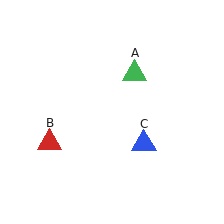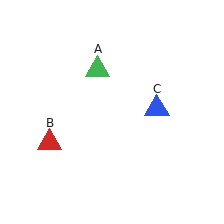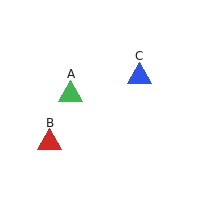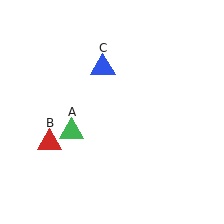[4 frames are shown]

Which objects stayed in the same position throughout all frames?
Red triangle (object B) remained stationary.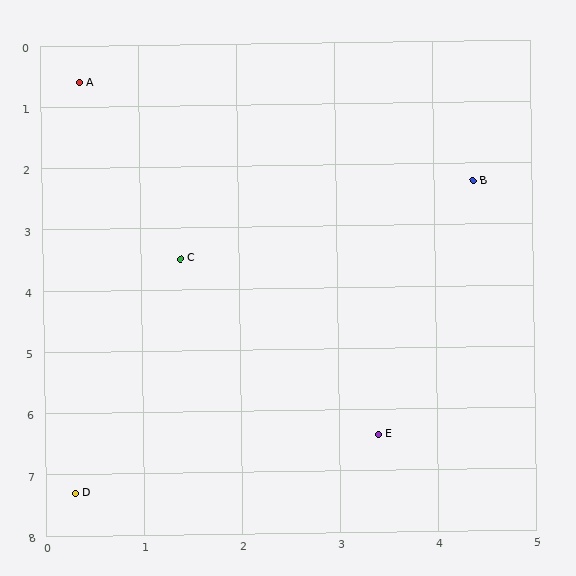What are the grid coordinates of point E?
Point E is at approximately (3.4, 6.4).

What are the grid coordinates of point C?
Point C is at approximately (1.4, 3.5).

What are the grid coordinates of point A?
Point A is at approximately (0.4, 0.6).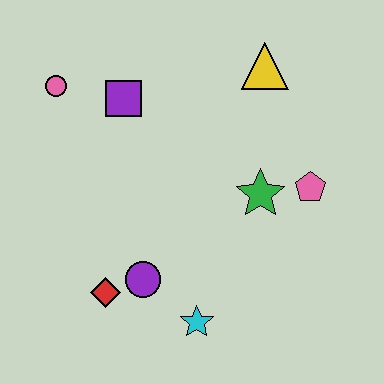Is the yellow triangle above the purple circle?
Yes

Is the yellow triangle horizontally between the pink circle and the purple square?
No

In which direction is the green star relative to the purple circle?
The green star is to the right of the purple circle.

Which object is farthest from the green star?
The pink circle is farthest from the green star.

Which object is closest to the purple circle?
The red diamond is closest to the purple circle.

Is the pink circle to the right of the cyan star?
No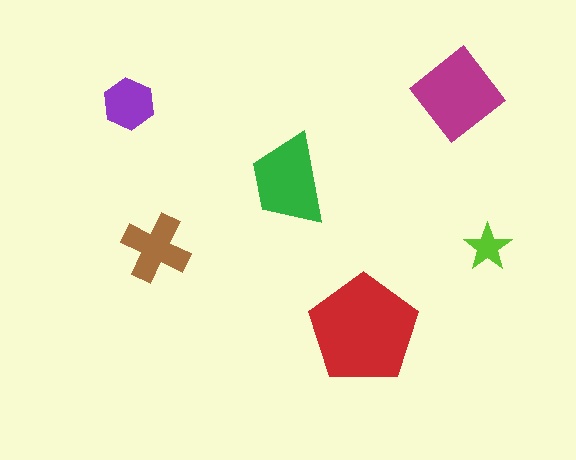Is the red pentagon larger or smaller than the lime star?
Larger.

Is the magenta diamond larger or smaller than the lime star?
Larger.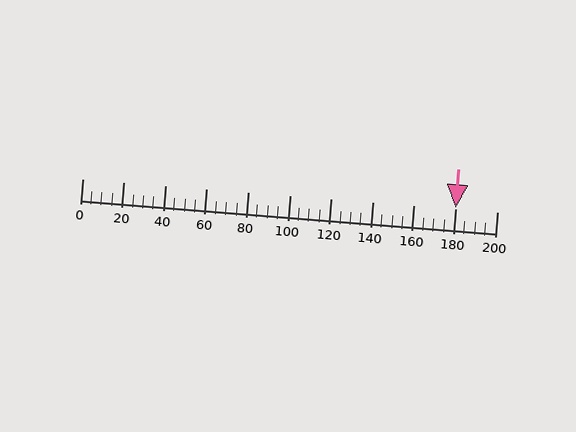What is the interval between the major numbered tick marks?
The major tick marks are spaced 20 units apart.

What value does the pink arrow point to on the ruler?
The pink arrow points to approximately 180.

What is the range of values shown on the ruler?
The ruler shows values from 0 to 200.